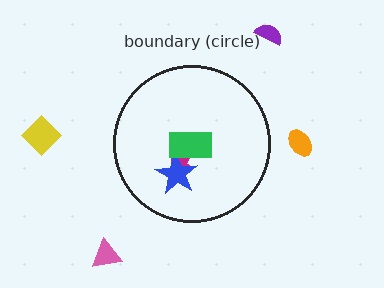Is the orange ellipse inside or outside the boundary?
Outside.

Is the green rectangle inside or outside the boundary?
Inside.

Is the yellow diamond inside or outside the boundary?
Outside.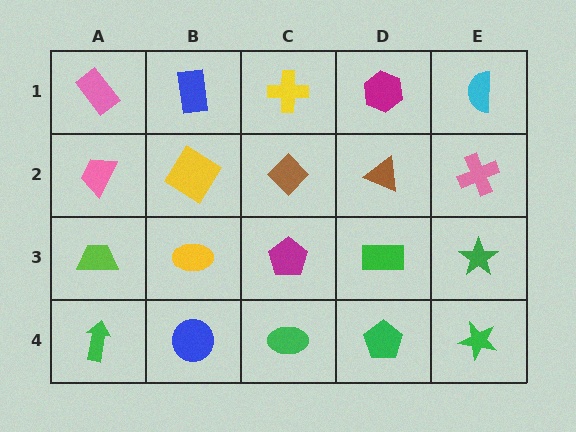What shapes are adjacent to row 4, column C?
A magenta pentagon (row 3, column C), a blue circle (row 4, column B), a green pentagon (row 4, column D).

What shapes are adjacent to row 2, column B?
A blue rectangle (row 1, column B), a yellow ellipse (row 3, column B), a pink trapezoid (row 2, column A), a brown diamond (row 2, column C).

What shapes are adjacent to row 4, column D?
A green rectangle (row 3, column D), a green ellipse (row 4, column C), a green star (row 4, column E).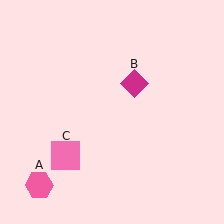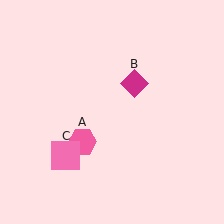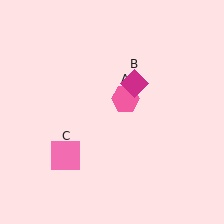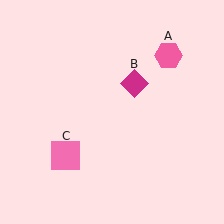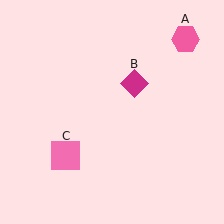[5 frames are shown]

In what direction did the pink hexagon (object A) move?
The pink hexagon (object A) moved up and to the right.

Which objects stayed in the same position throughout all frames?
Magenta diamond (object B) and pink square (object C) remained stationary.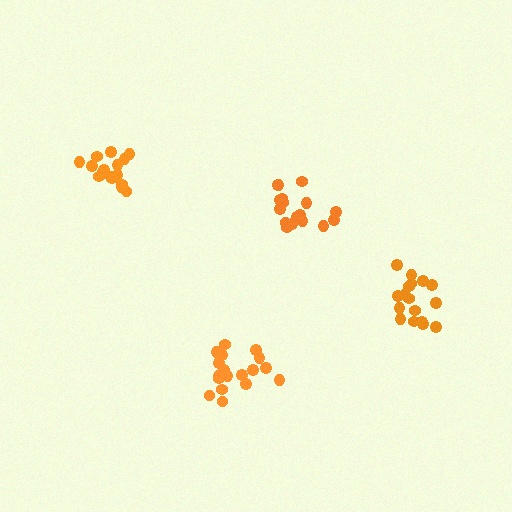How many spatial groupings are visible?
There are 4 spatial groupings.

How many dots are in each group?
Group 1: 17 dots, Group 2: 16 dots, Group 3: 17 dots, Group 4: 18 dots (68 total).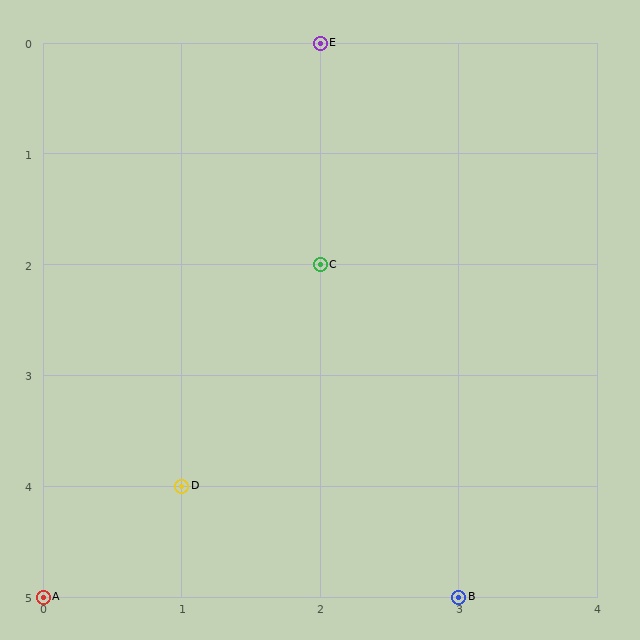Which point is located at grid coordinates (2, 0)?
Point E is at (2, 0).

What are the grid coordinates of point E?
Point E is at grid coordinates (2, 0).